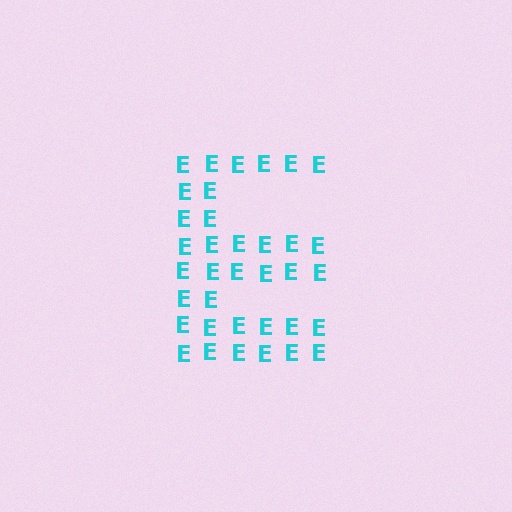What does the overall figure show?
The overall figure shows the letter E.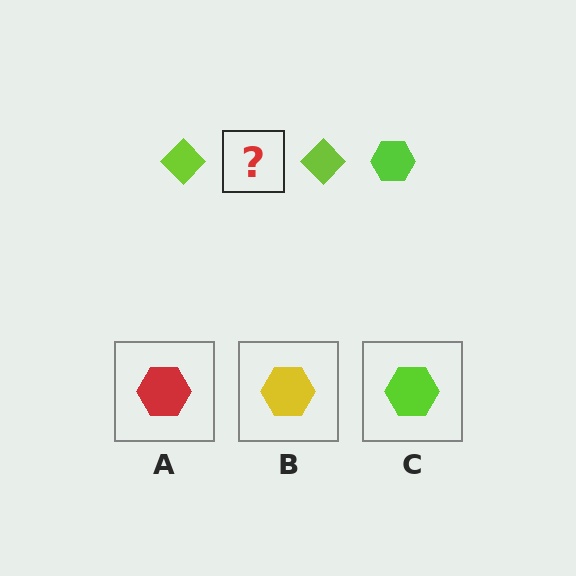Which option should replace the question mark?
Option C.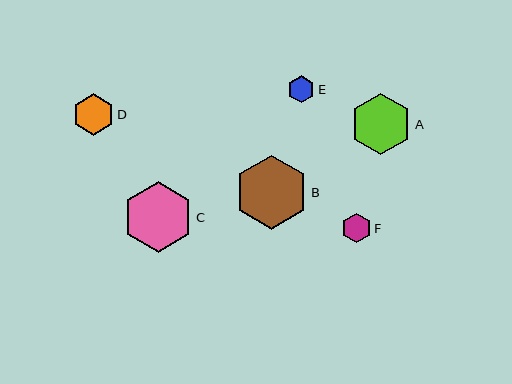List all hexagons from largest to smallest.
From largest to smallest: B, C, A, D, F, E.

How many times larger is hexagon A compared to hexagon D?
Hexagon A is approximately 1.5 times the size of hexagon D.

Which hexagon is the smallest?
Hexagon E is the smallest with a size of approximately 27 pixels.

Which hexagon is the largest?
Hexagon B is the largest with a size of approximately 74 pixels.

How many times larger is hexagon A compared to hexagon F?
Hexagon A is approximately 2.1 times the size of hexagon F.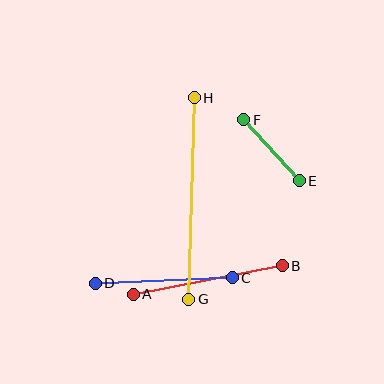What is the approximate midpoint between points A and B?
The midpoint is at approximately (208, 280) pixels.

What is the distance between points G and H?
The distance is approximately 201 pixels.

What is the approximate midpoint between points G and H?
The midpoint is at approximately (191, 199) pixels.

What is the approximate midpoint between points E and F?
The midpoint is at approximately (271, 150) pixels.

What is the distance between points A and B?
The distance is approximately 152 pixels.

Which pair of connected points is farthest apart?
Points G and H are farthest apart.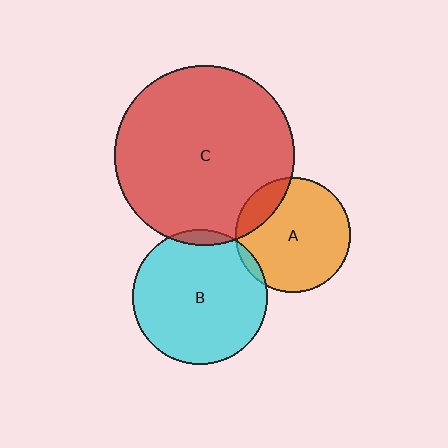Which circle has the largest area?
Circle C (red).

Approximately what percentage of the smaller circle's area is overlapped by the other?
Approximately 15%.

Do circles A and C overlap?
Yes.